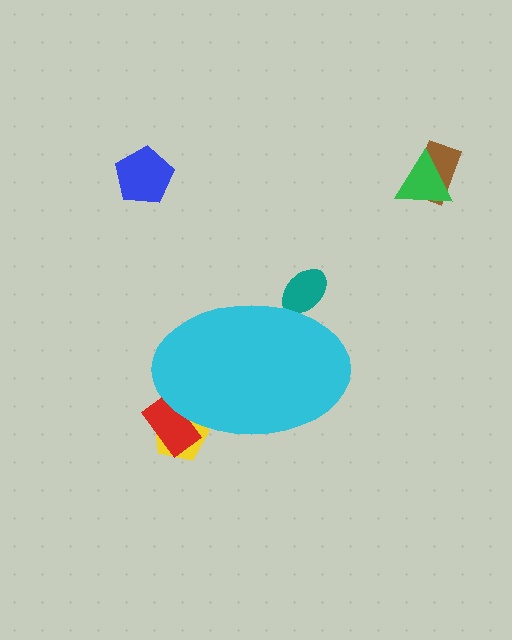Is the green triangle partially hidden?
No, the green triangle is fully visible.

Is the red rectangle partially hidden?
Yes, the red rectangle is partially hidden behind the cyan ellipse.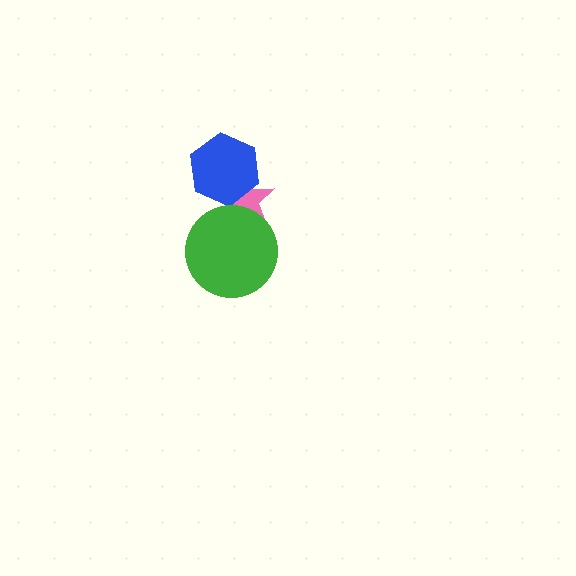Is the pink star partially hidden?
Yes, it is partially covered by another shape.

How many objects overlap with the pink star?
2 objects overlap with the pink star.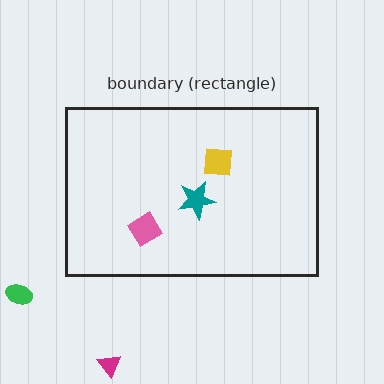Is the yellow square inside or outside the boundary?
Inside.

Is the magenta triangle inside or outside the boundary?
Outside.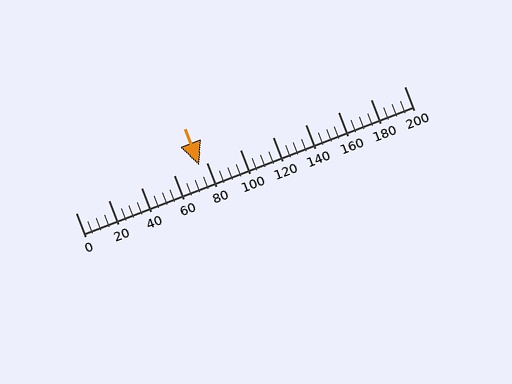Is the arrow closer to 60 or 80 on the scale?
The arrow is closer to 80.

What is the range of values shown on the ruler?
The ruler shows values from 0 to 200.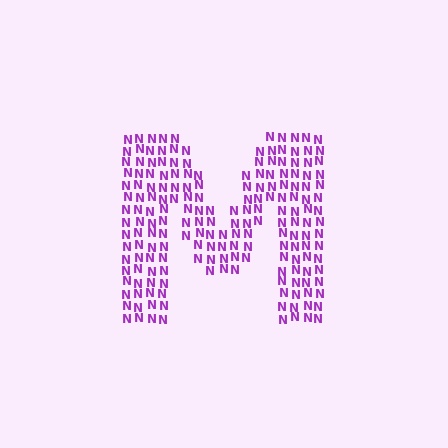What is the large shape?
The large shape is the letter M.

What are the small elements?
The small elements are letter N's.